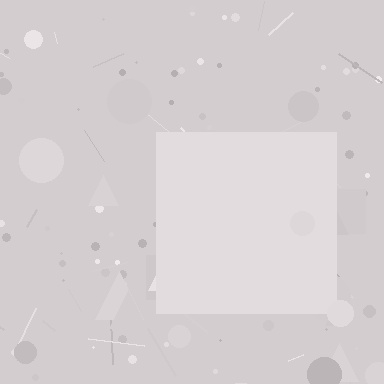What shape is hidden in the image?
A square is hidden in the image.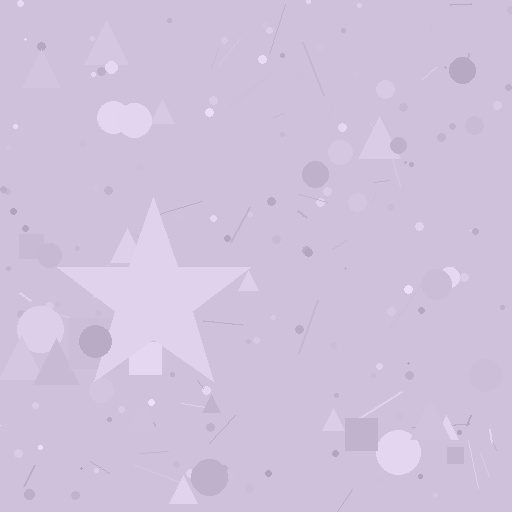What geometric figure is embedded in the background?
A star is embedded in the background.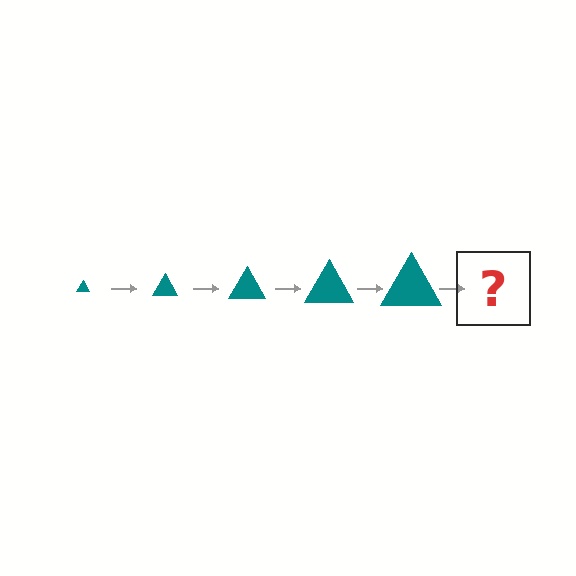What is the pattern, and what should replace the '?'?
The pattern is that the triangle gets progressively larger each step. The '?' should be a teal triangle, larger than the previous one.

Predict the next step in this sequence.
The next step is a teal triangle, larger than the previous one.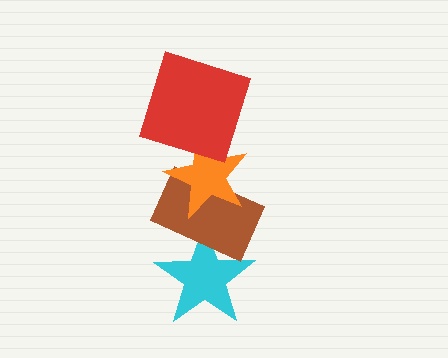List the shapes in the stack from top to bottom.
From top to bottom: the red square, the orange star, the brown rectangle, the cyan star.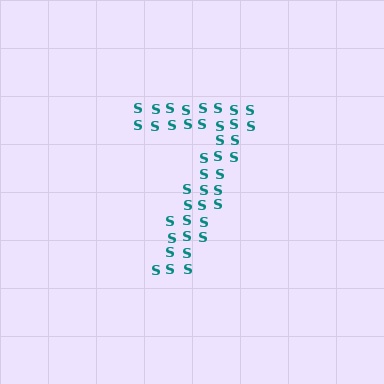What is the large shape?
The large shape is the digit 7.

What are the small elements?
The small elements are letter S's.